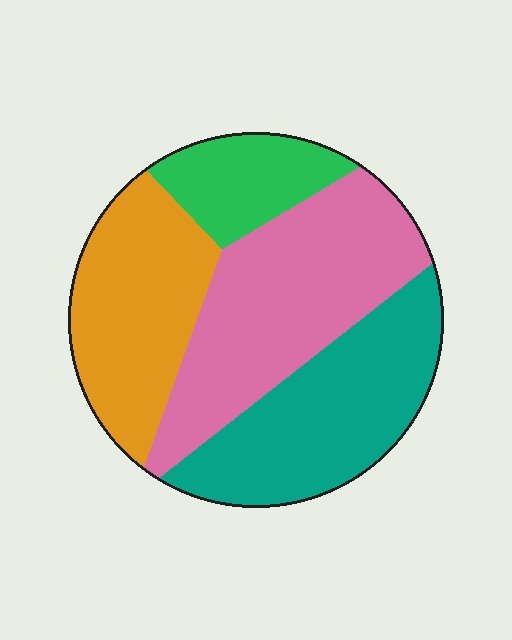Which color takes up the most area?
Pink, at roughly 35%.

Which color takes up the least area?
Green, at roughly 15%.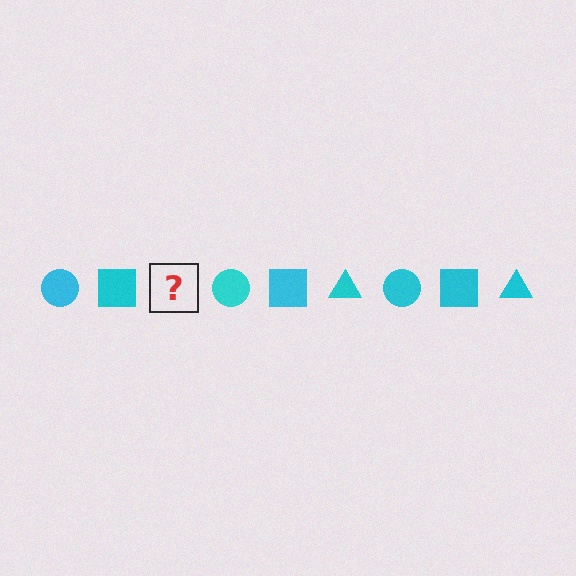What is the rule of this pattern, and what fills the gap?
The rule is that the pattern cycles through circle, square, triangle shapes in cyan. The gap should be filled with a cyan triangle.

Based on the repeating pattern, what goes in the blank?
The blank should be a cyan triangle.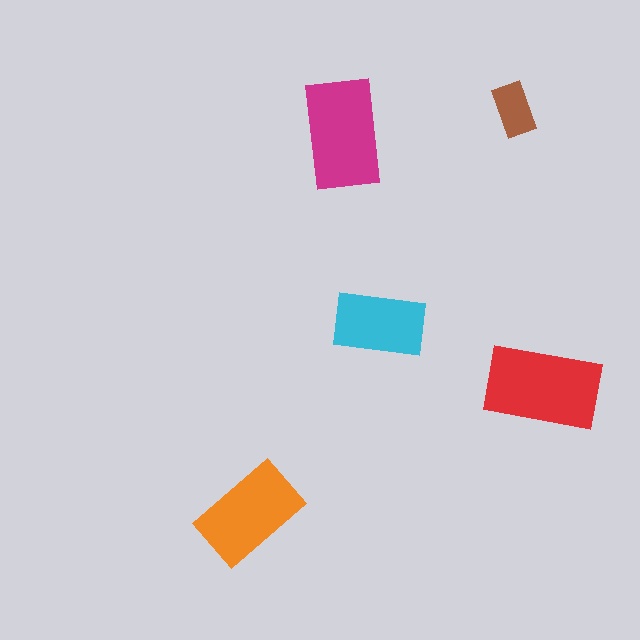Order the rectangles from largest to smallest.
the red one, the magenta one, the orange one, the cyan one, the brown one.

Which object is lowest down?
The orange rectangle is bottommost.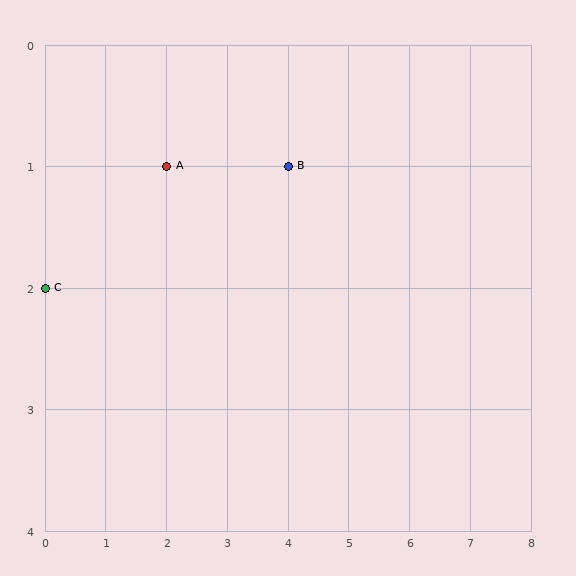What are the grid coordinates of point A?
Point A is at grid coordinates (2, 1).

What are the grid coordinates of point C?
Point C is at grid coordinates (0, 2).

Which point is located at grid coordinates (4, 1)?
Point B is at (4, 1).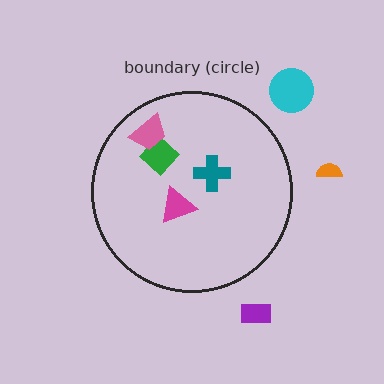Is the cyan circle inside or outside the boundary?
Outside.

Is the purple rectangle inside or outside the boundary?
Outside.